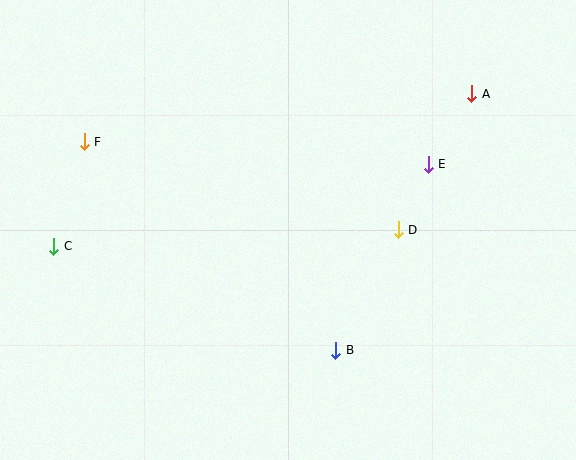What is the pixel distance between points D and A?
The distance between D and A is 155 pixels.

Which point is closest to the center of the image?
Point D at (398, 230) is closest to the center.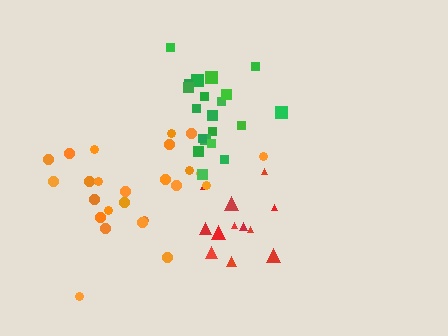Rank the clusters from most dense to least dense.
green, red, orange.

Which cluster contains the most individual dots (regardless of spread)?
Orange (26).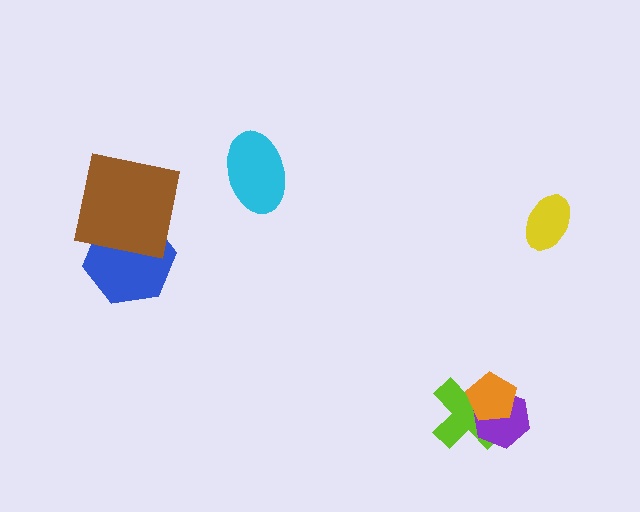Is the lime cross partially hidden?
Yes, it is partially covered by another shape.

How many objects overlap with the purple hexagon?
2 objects overlap with the purple hexagon.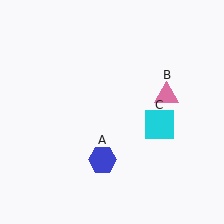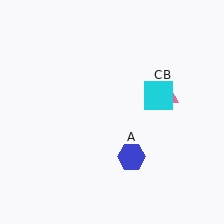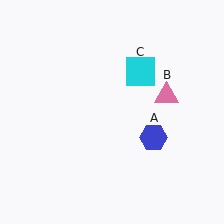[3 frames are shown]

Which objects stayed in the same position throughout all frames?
Pink triangle (object B) remained stationary.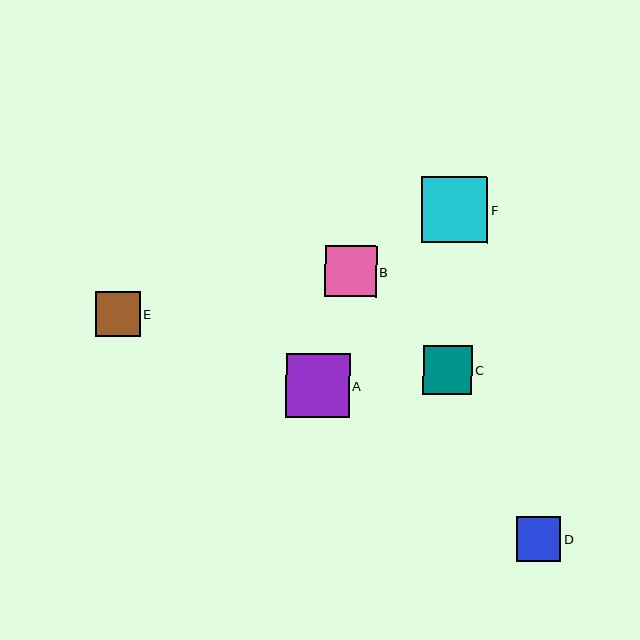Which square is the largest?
Square F is the largest with a size of approximately 66 pixels.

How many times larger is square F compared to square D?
Square F is approximately 1.5 times the size of square D.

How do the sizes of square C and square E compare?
Square C and square E are approximately the same size.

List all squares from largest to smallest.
From largest to smallest: F, A, B, C, E, D.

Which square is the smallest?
Square D is the smallest with a size of approximately 45 pixels.